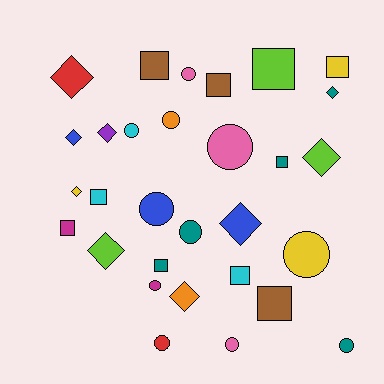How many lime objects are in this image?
There are 3 lime objects.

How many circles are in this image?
There are 11 circles.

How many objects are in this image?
There are 30 objects.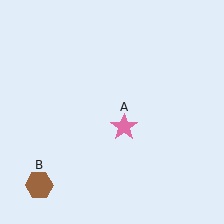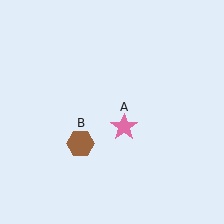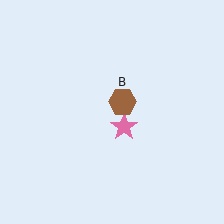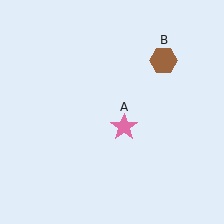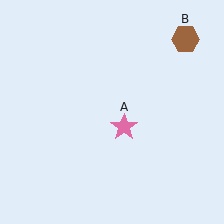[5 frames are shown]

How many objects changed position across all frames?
1 object changed position: brown hexagon (object B).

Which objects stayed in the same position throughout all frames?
Pink star (object A) remained stationary.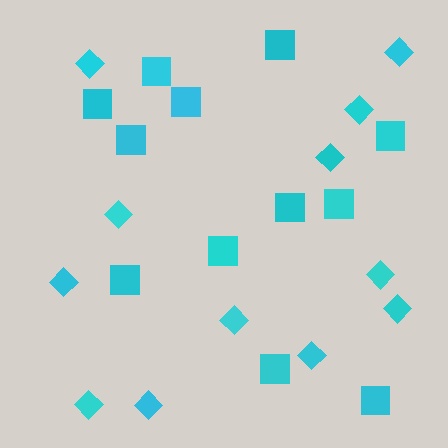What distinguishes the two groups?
There are 2 groups: one group of diamonds (12) and one group of squares (12).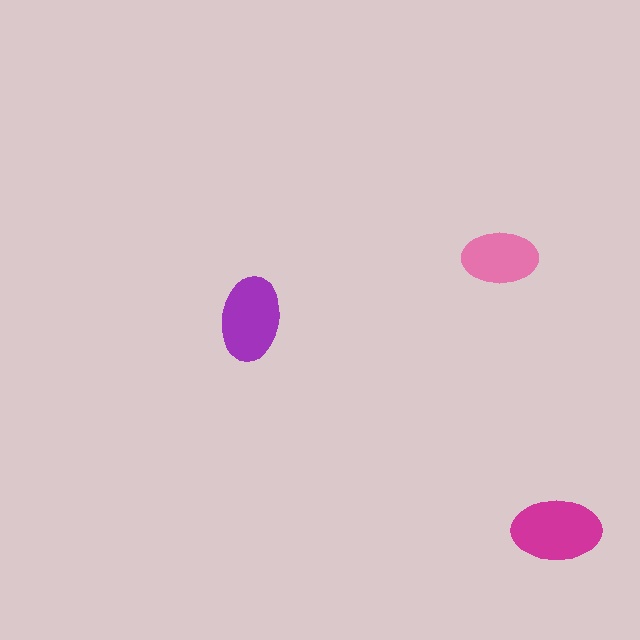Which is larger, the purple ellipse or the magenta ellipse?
The magenta one.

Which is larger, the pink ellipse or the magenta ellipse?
The magenta one.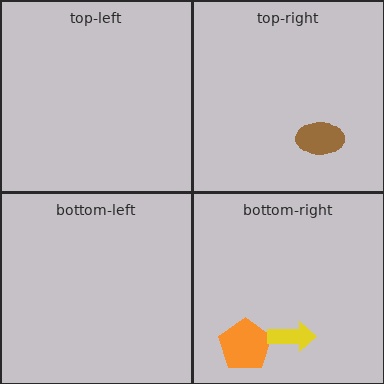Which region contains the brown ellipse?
The top-right region.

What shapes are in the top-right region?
The brown ellipse.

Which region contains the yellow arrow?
The bottom-right region.